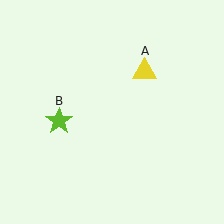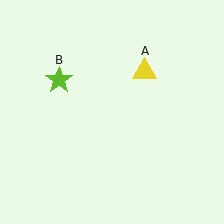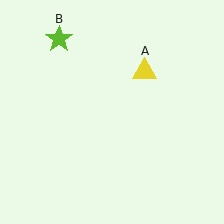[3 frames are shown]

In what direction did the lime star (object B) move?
The lime star (object B) moved up.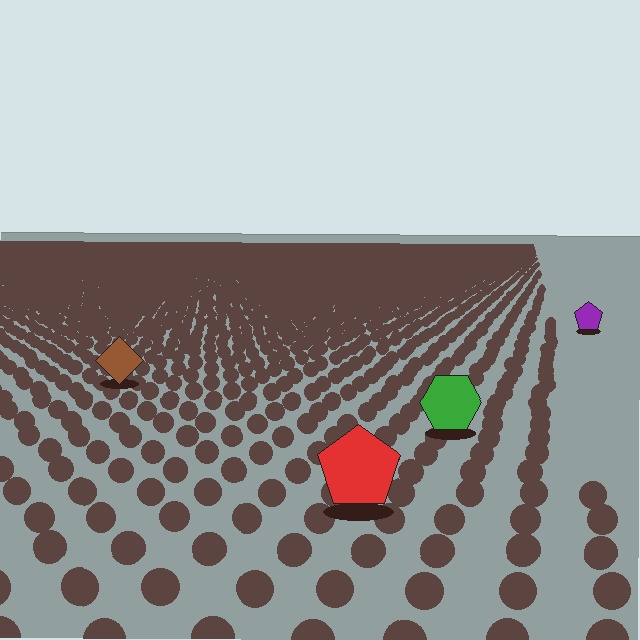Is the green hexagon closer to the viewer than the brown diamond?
Yes. The green hexagon is closer — you can tell from the texture gradient: the ground texture is coarser near it.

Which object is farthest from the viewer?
The purple pentagon is farthest from the viewer. It appears smaller and the ground texture around it is denser.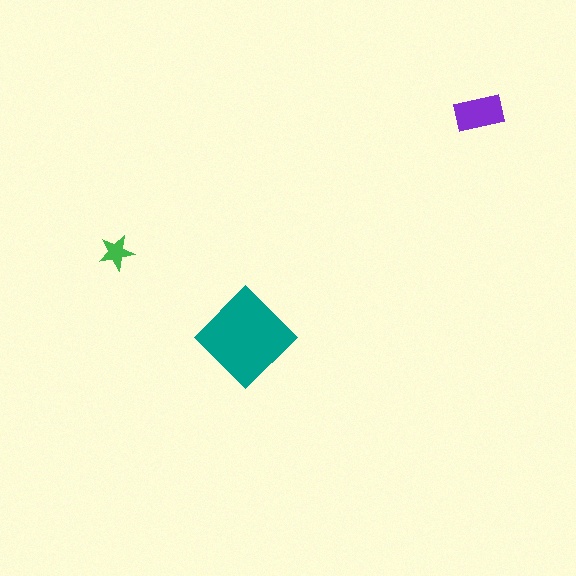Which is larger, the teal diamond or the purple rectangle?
The teal diamond.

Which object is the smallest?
The green star.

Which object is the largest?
The teal diamond.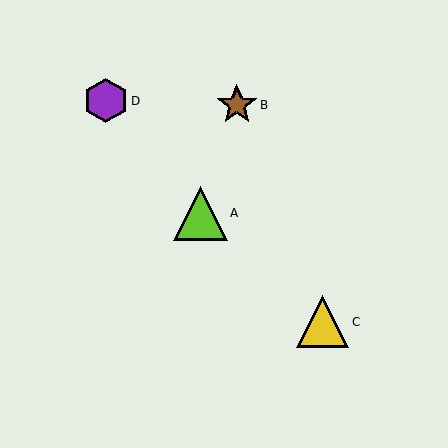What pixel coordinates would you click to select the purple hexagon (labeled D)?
Click at (106, 101) to select the purple hexagon D.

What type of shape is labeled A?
Shape A is a lime triangle.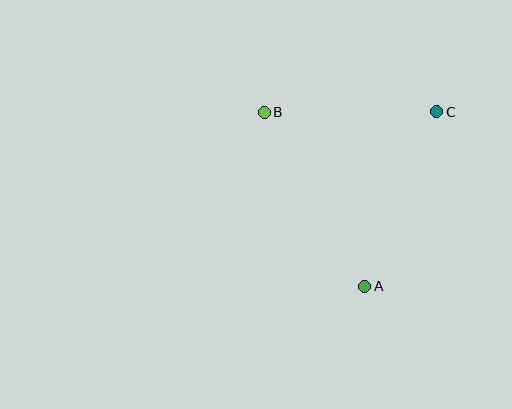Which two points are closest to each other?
Points B and C are closest to each other.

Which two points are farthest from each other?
Points A and B are farthest from each other.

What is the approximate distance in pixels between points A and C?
The distance between A and C is approximately 189 pixels.